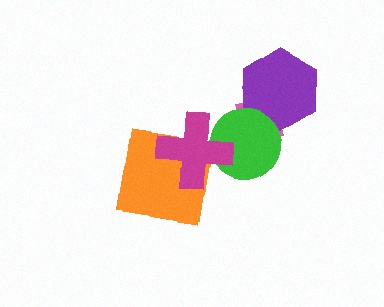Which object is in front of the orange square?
The magenta cross is in front of the orange square.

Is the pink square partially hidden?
Yes, it is partially covered by another shape.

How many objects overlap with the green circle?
3 objects overlap with the green circle.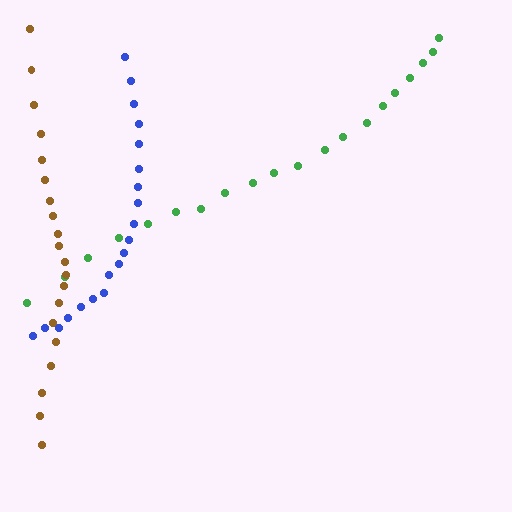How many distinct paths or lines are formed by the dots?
There are 3 distinct paths.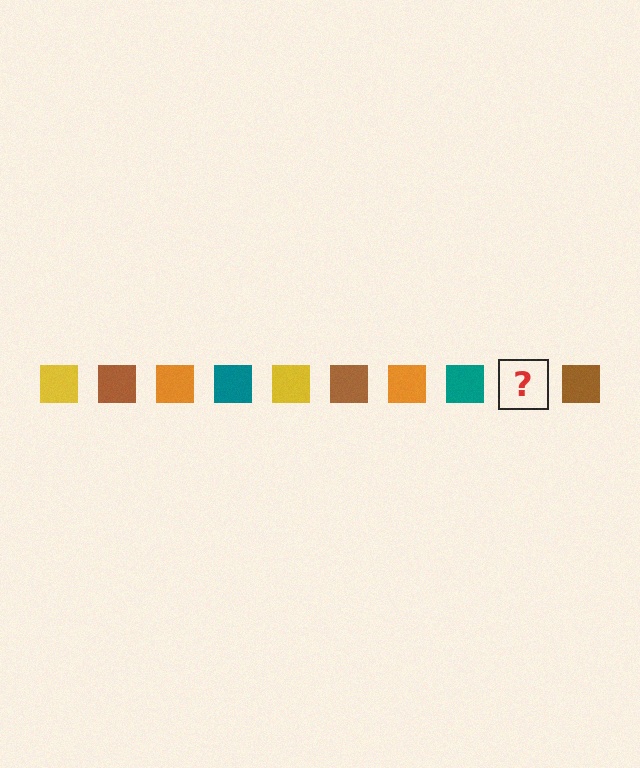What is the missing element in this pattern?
The missing element is a yellow square.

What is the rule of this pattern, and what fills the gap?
The rule is that the pattern cycles through yellow, brown, orange, teal squares. The gap should be filled with a yellow square.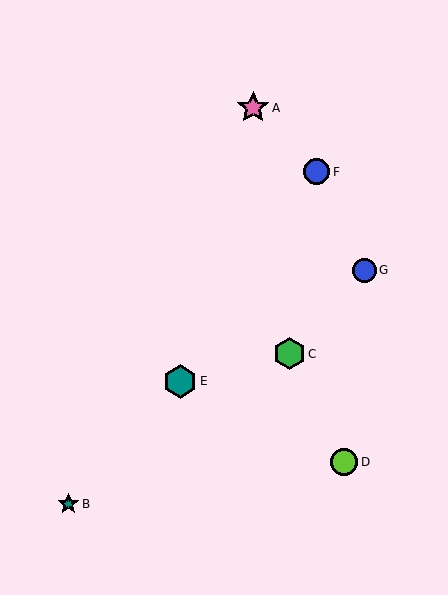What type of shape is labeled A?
Shape A is a pink star.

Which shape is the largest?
The teal hexagon (labeled E) is the largest.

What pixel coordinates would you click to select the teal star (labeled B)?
Click at (68, 504) to select the teal star B.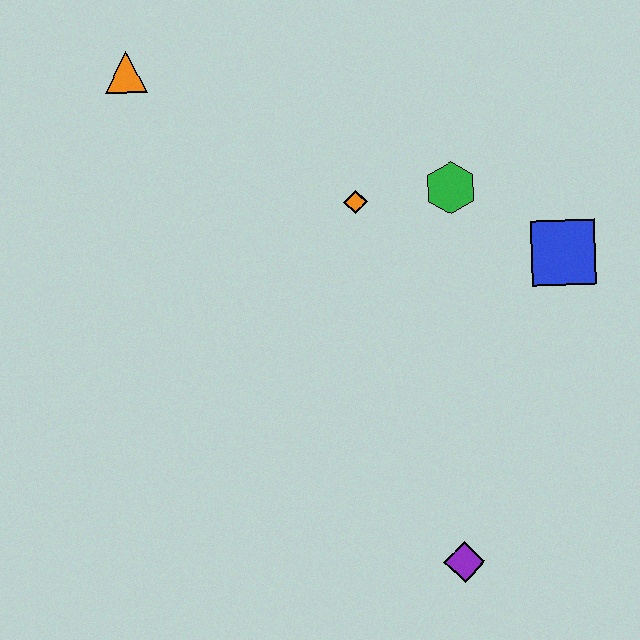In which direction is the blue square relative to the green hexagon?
The blue square is to the right of the green hexagon.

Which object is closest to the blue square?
The green hexagon is closest to the blue square.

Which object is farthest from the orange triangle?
The purple diamond is farthest from the orange triangle.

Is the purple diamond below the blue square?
Yes